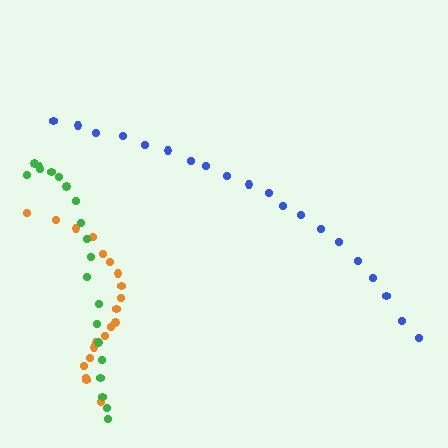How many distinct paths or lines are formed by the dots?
There are 3 distinct paths.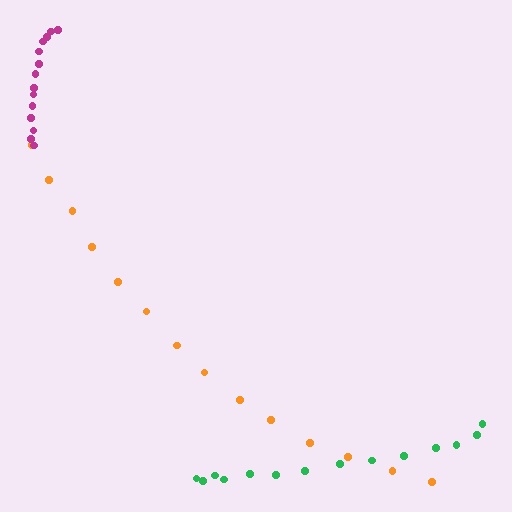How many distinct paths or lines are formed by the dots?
There are 3 distinct paths.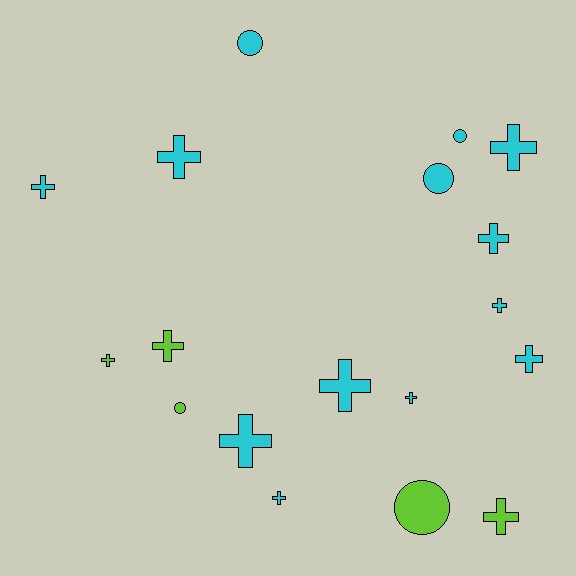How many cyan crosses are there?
There are 10 cyan crosses.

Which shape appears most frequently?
Cross, with 13 objects.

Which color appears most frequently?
Cyan, with 13 objects.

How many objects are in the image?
There are 18 objects.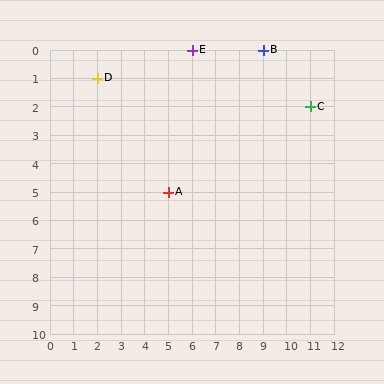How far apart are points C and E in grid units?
Points C and E are 5 columns and 2 rows apart (about 5.4 grid units diagonally).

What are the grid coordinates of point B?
Point B is at grid coordinates (9, 0).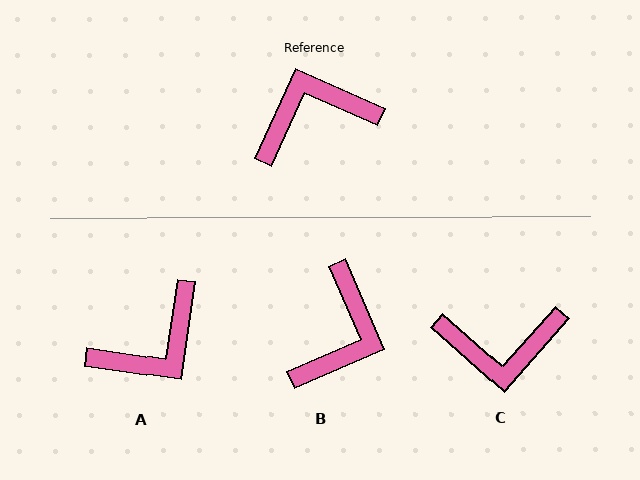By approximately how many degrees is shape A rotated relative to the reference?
Approximately 164 degrees clockwise.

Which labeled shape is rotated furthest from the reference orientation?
A, about 164 degrees away.